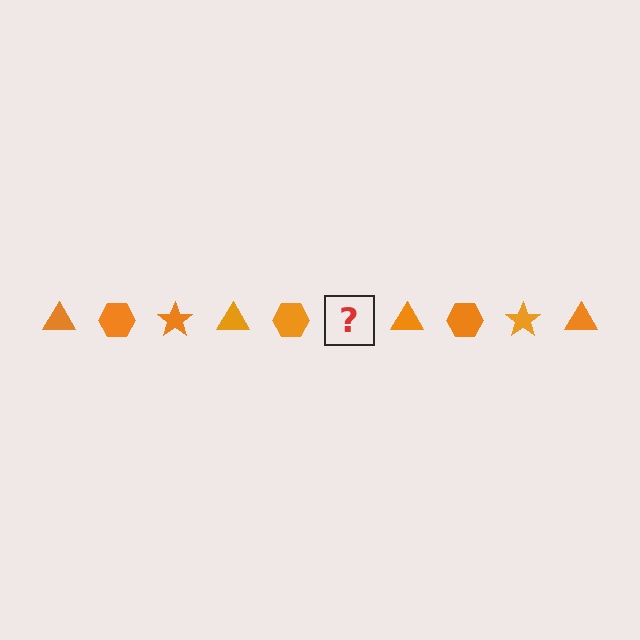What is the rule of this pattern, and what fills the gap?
The rule is that the pattern cycles through triangle, hexagon, star shapes in orange. The gap should be filled with an orange star.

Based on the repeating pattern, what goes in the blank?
The blank should be an orange star.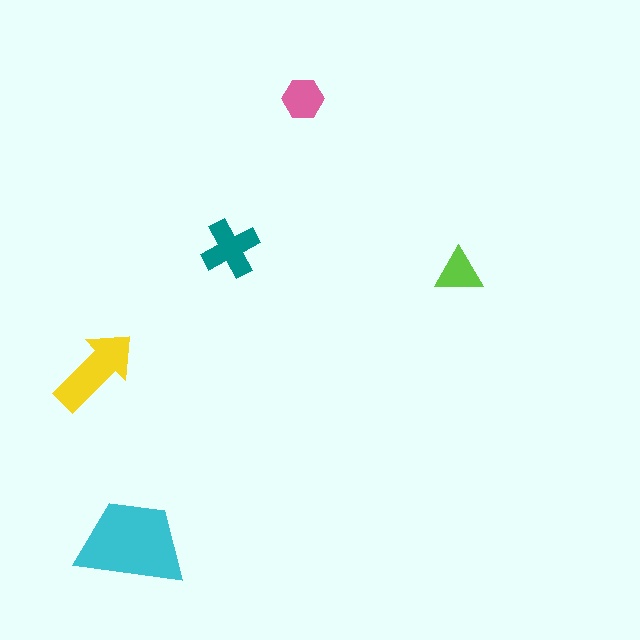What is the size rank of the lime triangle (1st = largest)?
5th.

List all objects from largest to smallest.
The cyan trapezoid, the yellow arrow, the teal cross, the pink hexagon, the lime triangle.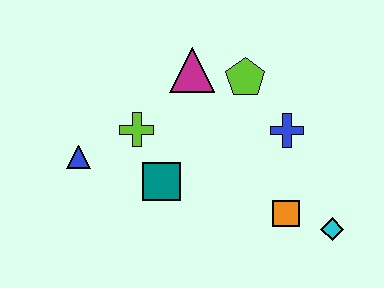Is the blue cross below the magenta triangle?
Yes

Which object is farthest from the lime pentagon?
The blue triangle is farthest from the lime pentagon.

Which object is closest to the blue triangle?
The lime cross is closest to the blue triangle.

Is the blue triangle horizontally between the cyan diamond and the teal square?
No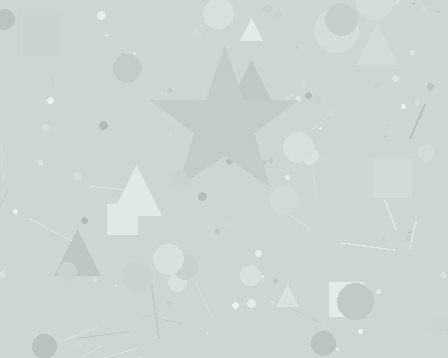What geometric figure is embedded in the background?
A star is embedded in the background.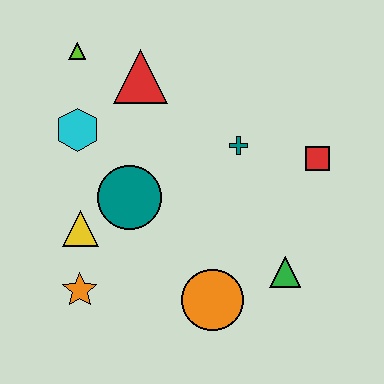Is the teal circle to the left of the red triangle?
Yes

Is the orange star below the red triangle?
Yes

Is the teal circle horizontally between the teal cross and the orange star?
Yes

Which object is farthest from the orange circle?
The lime triangle is farthest from the orange circle.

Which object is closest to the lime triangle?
The red triangle is closest to the lime triangle.